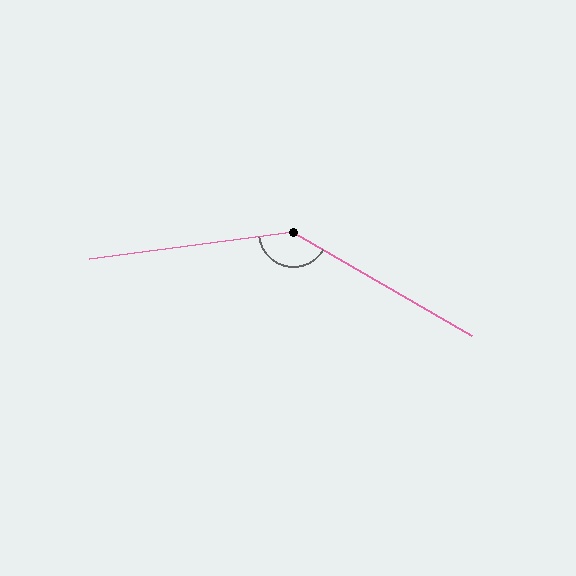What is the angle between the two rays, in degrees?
Approximately 142 degrees.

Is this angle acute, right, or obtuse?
It is obtuse.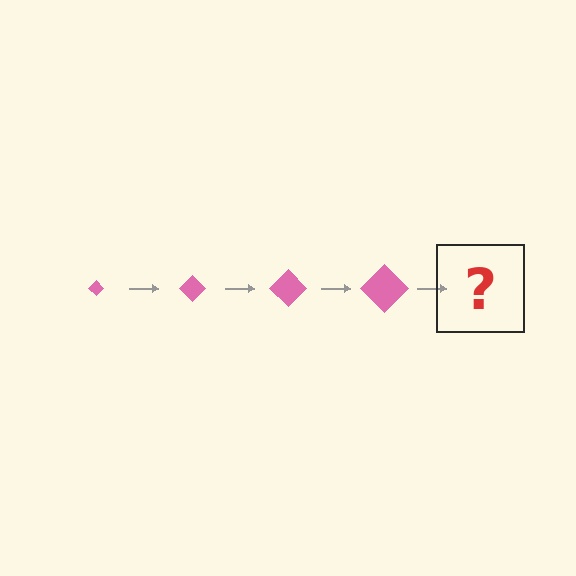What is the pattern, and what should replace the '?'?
The pattern is that the diamond gets progressively larger each step. The '?' should be a pink diamond, larger than the previous one.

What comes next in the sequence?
The next element should be a pink diamond, larger than the previous one.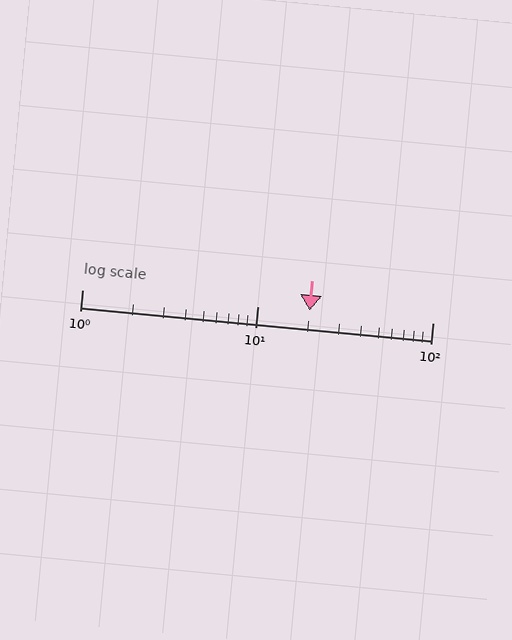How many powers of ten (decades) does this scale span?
The scale spans 2 decades, from 1 to 100.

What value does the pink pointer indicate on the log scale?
The pointer indicates approximately 20.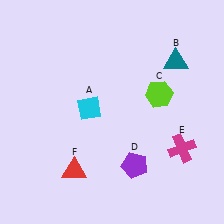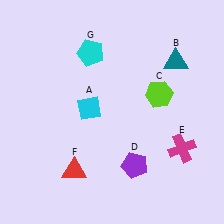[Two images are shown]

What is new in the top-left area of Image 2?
A cyan pentagon (G) was added in the top-left area of Image 2.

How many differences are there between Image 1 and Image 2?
There is 1 difference between the two images.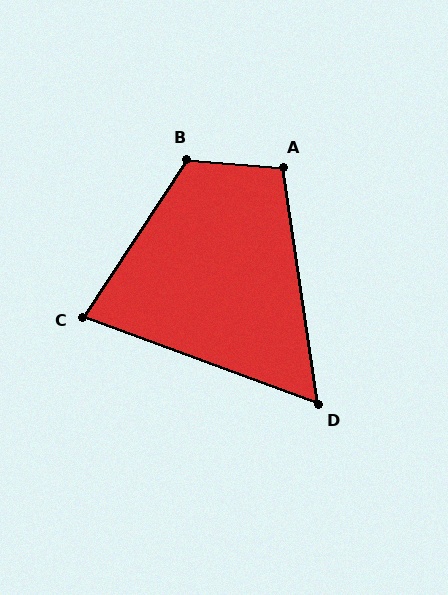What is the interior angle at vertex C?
Approximately 77 degrees (acute).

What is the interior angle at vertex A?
Approximately 103 degrees (obtuse).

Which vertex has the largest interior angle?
B, at approximately 119 degrees.